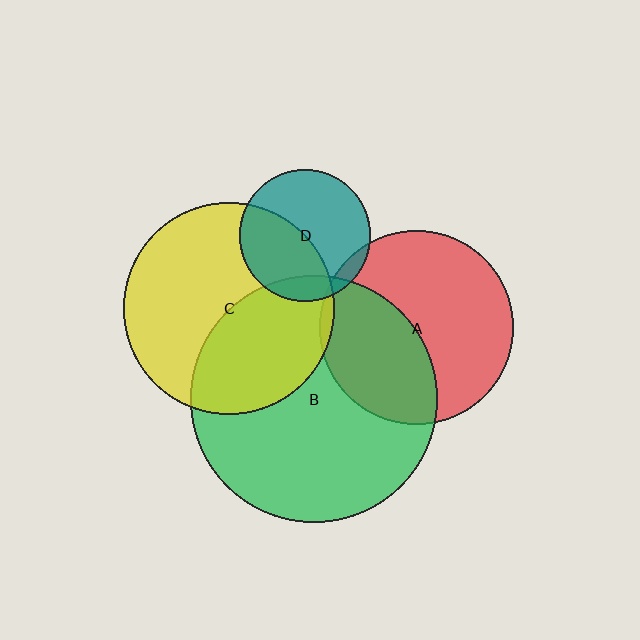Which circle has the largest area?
Circle B (green).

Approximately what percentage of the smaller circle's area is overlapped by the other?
Approximately 5%.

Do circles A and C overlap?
Yes.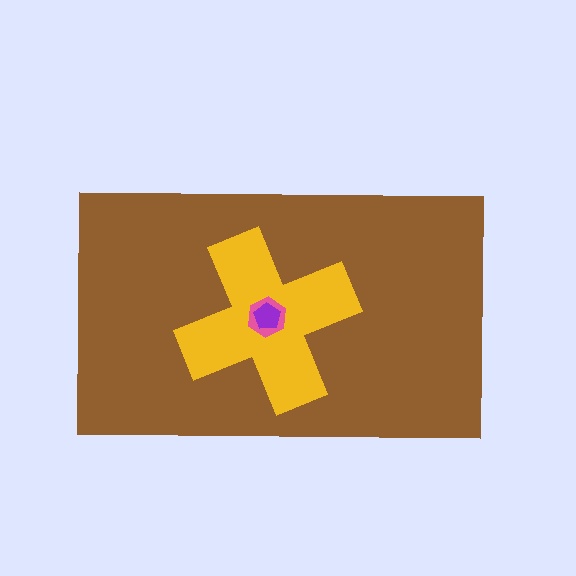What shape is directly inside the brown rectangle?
The yellow cross.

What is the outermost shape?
The brown rectangle.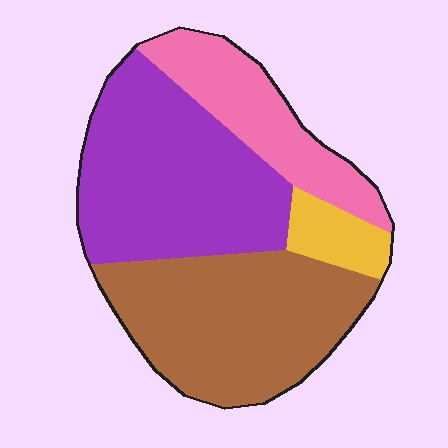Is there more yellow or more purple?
Purple.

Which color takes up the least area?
Yellow, at roughly 5%.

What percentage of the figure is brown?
Brown covers 37% of the figure.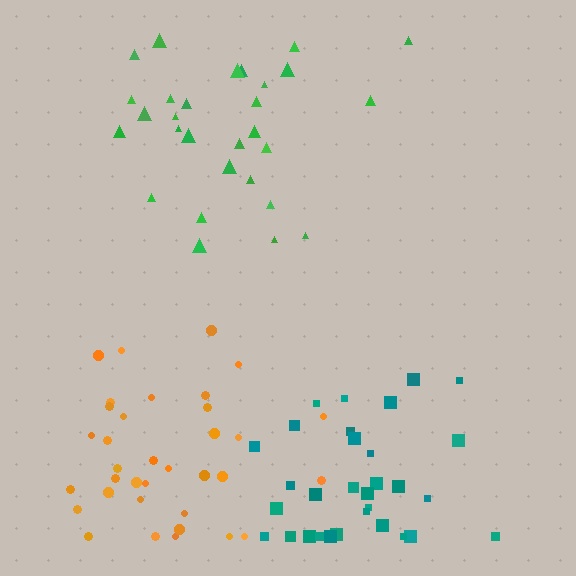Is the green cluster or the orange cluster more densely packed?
Orange.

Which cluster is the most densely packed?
Orange.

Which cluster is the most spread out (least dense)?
Green.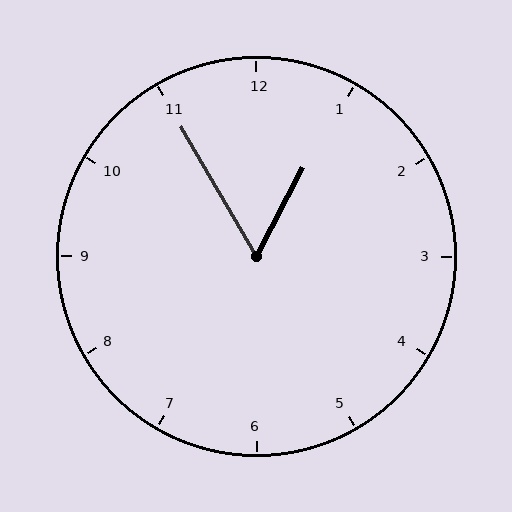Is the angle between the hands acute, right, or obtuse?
It is acute.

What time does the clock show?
12:55.